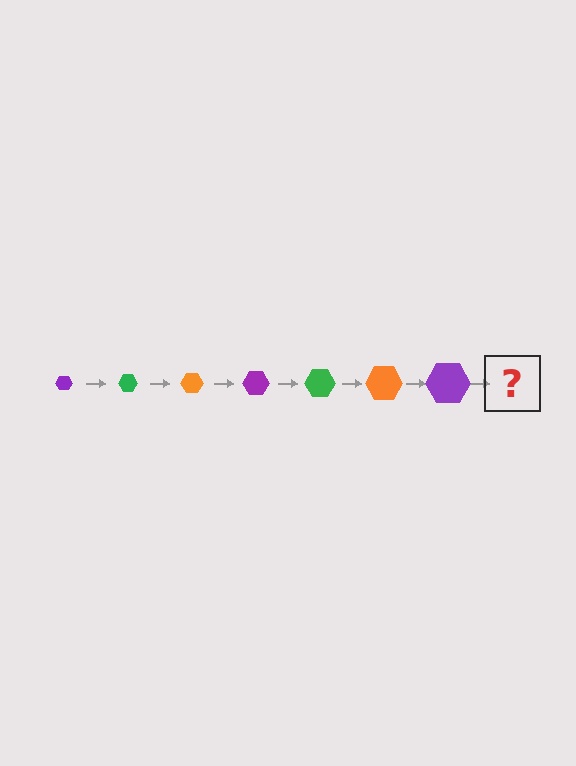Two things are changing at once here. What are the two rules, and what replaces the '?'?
The two rules are that the hexagon grows larger each step and the color cycles through purple, green, and orange. The '?' should be a green hexagon, larger than the previous one.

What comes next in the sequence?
The next element should be a green hexagon, larger than the previous one.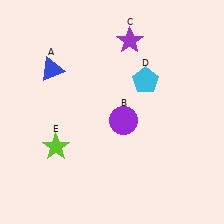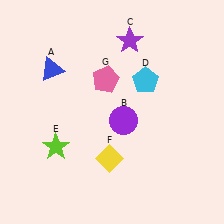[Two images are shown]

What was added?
A yellow diamond (F), a pink pentagon (G) were added in Image 2.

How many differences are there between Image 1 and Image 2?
There are 2 differences between the two images.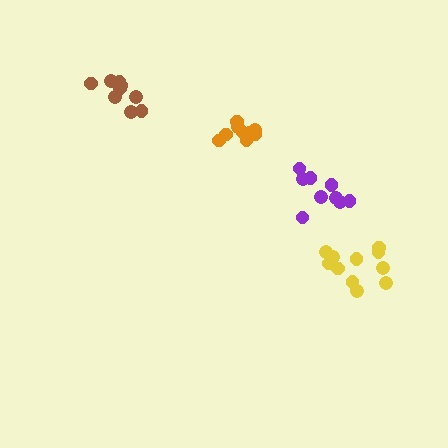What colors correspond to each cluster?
The clusters are colored: yellow, orange, brown, purple.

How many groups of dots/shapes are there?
There are 4 groups.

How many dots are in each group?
Group 1: 11 dots, Group 2: 10 dots, Group 3: 9 dots, Group 4: 9 dots (39 total).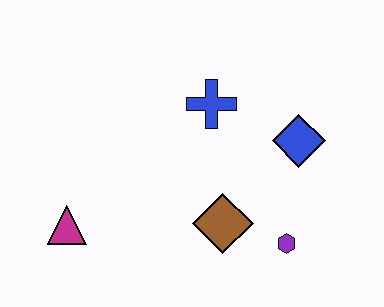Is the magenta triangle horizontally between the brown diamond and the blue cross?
No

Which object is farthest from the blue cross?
The magenta triangle is farthest from the blue cross.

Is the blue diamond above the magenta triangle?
Yes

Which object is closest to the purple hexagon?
The brown diamond is closest to the purple hexagon.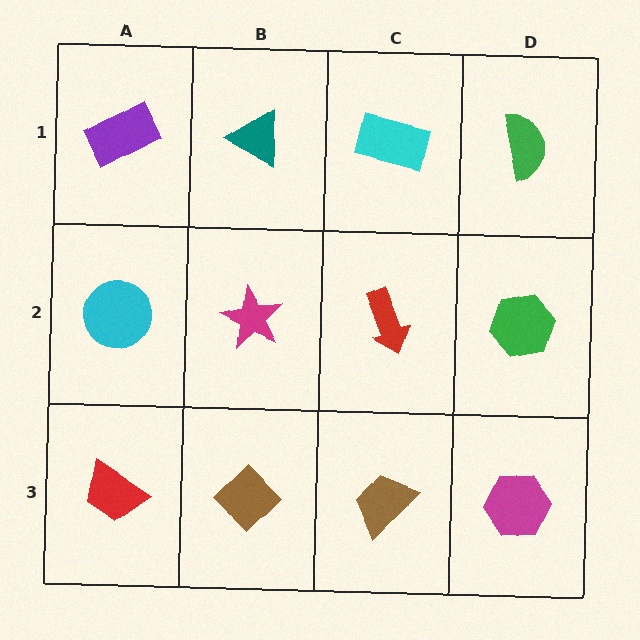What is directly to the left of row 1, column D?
A cyan rectangle.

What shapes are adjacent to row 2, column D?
A green semicircle (row 1, column D), a magenta hexagon (row 3, column D), a red arrow (row 2, column C).